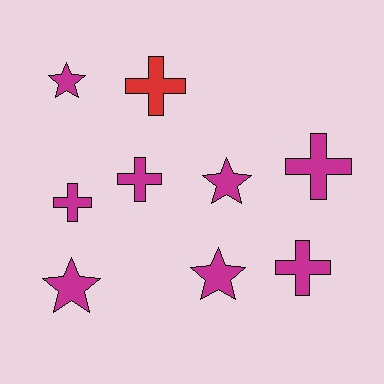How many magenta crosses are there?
There are 4 magenta crosses.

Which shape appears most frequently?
Cross, with 5 objects.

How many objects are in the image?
There are 9 objects.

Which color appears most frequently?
Magenta, with 8 objects.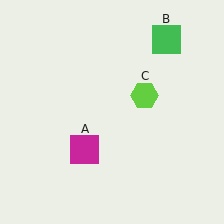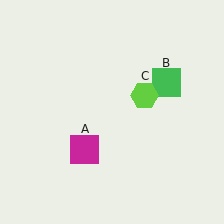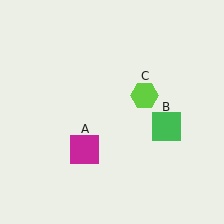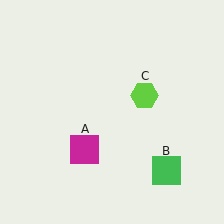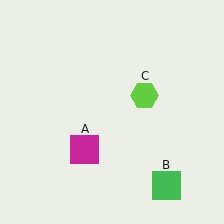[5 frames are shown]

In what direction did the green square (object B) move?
The green square (object B) moved down.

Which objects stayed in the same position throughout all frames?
Magenta square (object A) and lime hexagon (object C) remained stationary.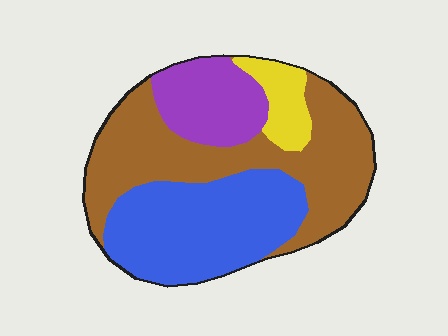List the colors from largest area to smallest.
From largest to smallest: brown, blue, purple, yellow.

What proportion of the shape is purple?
Purple covers roughly 15% of the shape.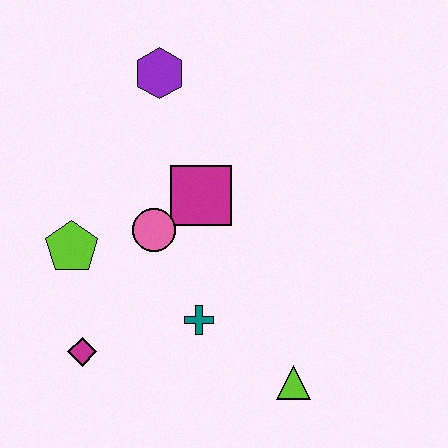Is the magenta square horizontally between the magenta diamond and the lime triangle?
Yes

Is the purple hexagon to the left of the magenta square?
Yes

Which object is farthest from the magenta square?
The lime triangle is farthest from the magenta square.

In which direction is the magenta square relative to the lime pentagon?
The magenta square is to the right of the lime pentagon.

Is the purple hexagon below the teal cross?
No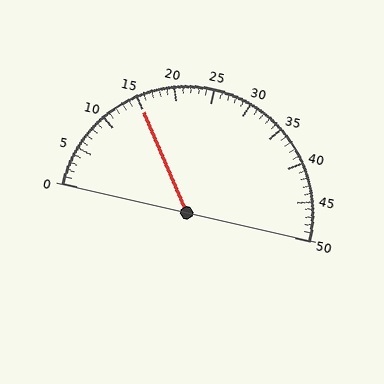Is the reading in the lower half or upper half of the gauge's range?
The reading is in the lower half of the range (0 to 50).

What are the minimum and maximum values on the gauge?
The gauge ranges from 0 to 50.